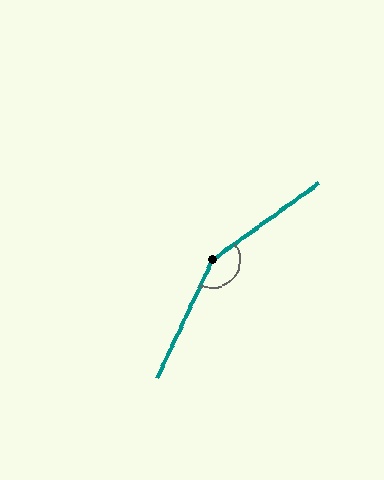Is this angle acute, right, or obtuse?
It is obtuse.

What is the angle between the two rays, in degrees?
Approximately 151 degrees.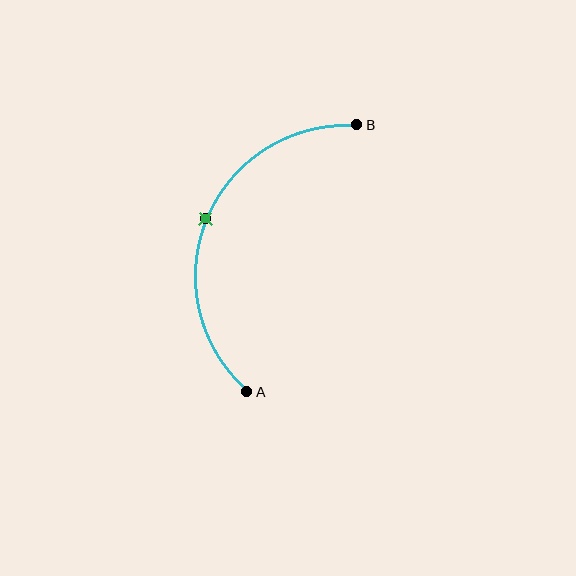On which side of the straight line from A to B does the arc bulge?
The arc bulges to the left of the straight line connecting A and B.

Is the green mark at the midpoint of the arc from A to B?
Yes. The green mark lies on the arc at equal arc-length from both A and B — it is the arc midpoint.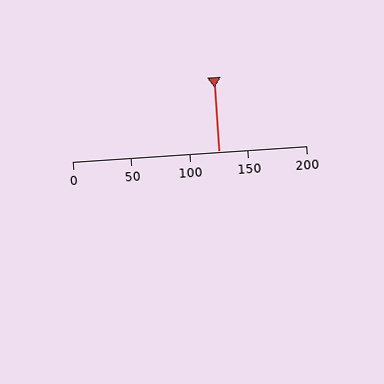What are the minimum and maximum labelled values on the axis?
The axis runs from 0 to 200.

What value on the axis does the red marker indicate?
The marker indicates approximately 125.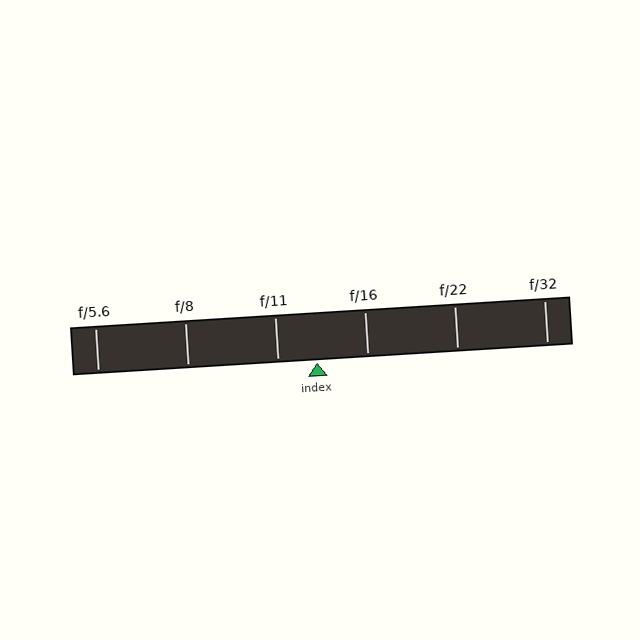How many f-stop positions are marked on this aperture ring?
There are 6 f-stop positions marked.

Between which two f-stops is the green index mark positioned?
The index mark is between f/11 and f/16.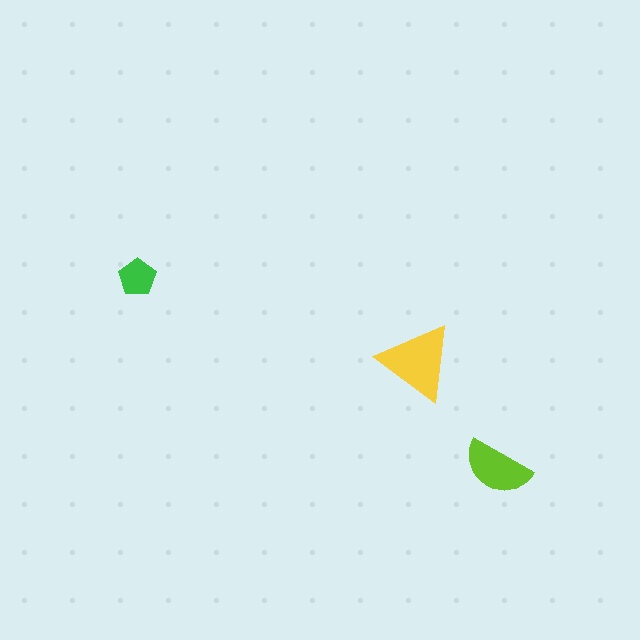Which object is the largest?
The yellow triangle.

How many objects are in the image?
There are 3 objects in the image.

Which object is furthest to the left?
The green pentagon is leftmost.